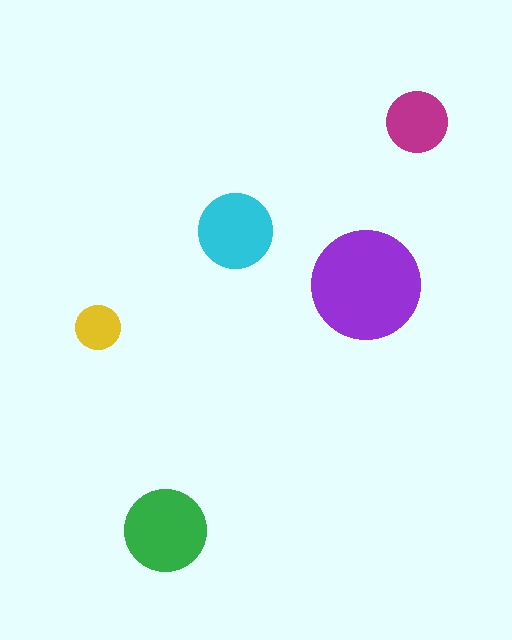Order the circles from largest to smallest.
the purple one, the green one, the cyan one, the magenta one, the yellow one.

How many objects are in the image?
There are 5 objects in the image.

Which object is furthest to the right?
The magenta circle is rightmost.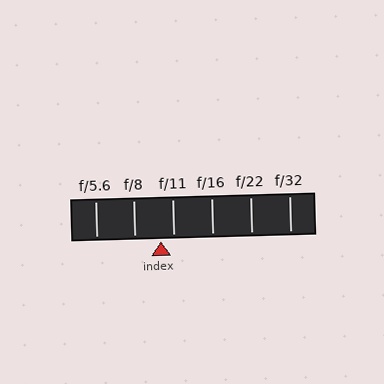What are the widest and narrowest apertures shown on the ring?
The widest aperture shown is f/5.6 and the narrowest is f/32.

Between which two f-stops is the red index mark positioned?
The index mark is between f/8 and f/11.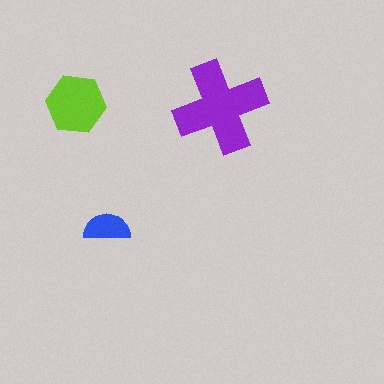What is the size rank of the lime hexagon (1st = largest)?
2nd.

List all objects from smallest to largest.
The blue semicircle, the lime hexagon, the purple cross.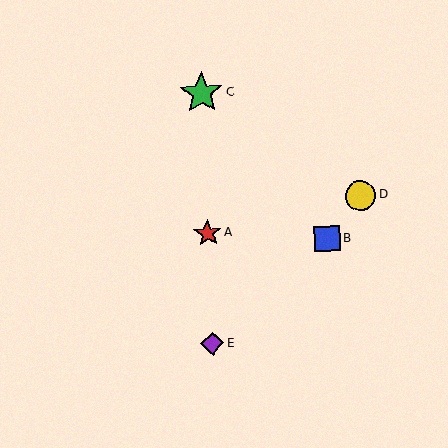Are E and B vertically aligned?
No, E is at x≈212 and B is at x≈327.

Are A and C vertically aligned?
Yes, both are at x≈208.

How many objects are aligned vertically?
3 objects (A, C, E) are aligned vertically.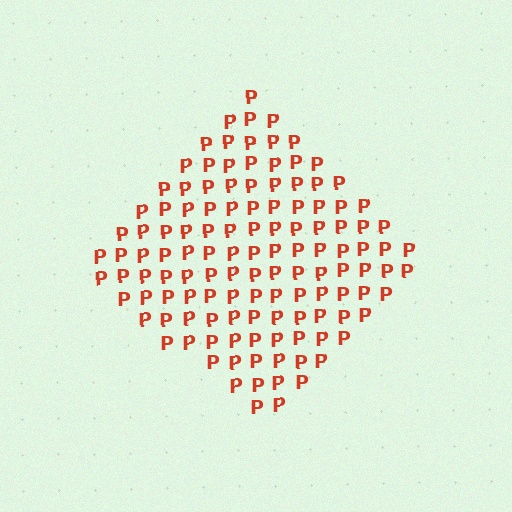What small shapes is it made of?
It is made of small letter P's.